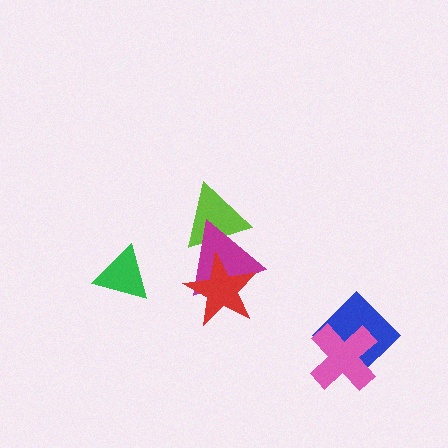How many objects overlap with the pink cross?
1 object overlaps with the pink cross.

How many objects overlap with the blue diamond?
1 object overlaps with the blue diamond.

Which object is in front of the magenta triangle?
The red star is in front of the magenta triangle.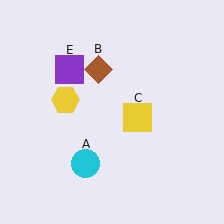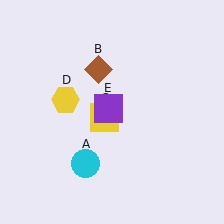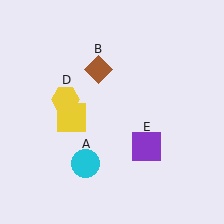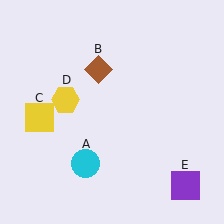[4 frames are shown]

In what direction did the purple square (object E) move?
The purple square (object E) moved down and to the right.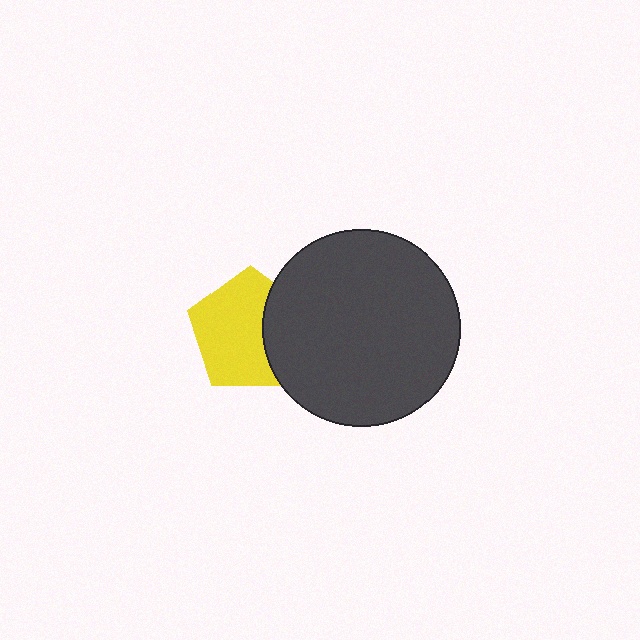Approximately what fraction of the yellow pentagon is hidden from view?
Roughly 32% of the yellow pentagon is hidden behind the dark gray circle.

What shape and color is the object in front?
The object in front is a dark gray circle.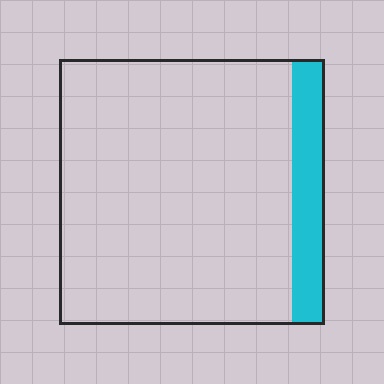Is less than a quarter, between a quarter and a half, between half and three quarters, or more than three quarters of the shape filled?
Less than a quarter.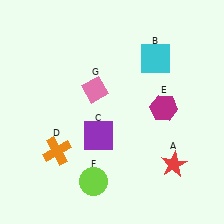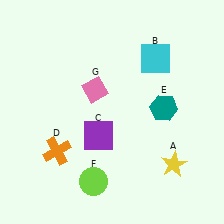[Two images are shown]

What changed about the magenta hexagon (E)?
In Image 1, E is magenta. In Image 2, it changed to teal.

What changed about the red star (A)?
In Image 1, A is red. In Image 2, it changed to yellow.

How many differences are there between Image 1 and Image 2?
There are 2 differences between the two images.